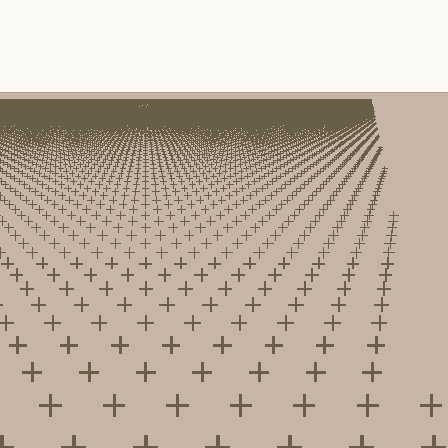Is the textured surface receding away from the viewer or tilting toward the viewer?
The surface is receding away from the viewer. Texture elements get smaller and denser toward the top.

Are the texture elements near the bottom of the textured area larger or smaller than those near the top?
Larger. Near the bottom, elements are closer to the viewer and appear at a bigger on-screen size.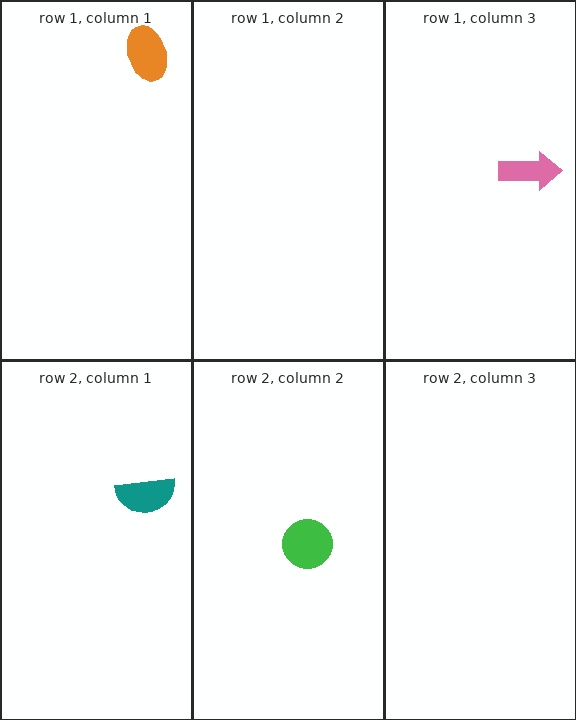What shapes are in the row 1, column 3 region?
The pink arrow.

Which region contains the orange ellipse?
The row 1, column 1 region.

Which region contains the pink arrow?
The row 1, column 3 region.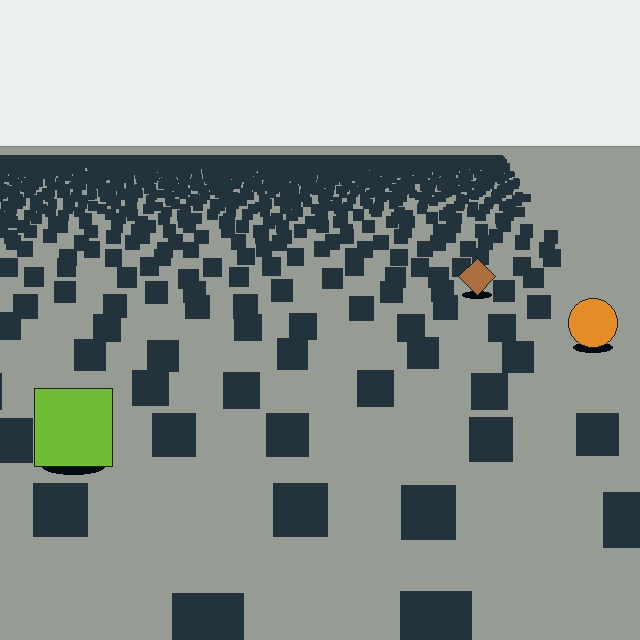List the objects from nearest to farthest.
From nearest to farthest: the lime square, the orange circle, the brown diamond.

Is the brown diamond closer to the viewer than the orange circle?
No. The orange circle is closer — you can tell from the texture gradient: the ground texture is coarser near it.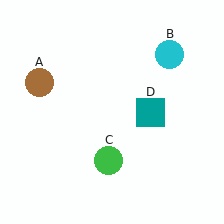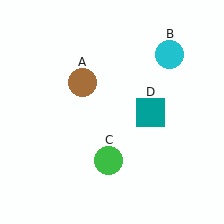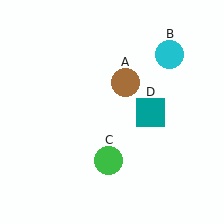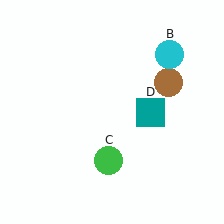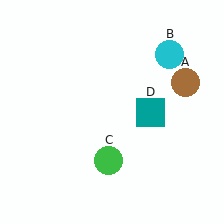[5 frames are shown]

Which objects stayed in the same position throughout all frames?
Cyan circle (object B) and green circle (object C) and teal square (object D) remained stationary.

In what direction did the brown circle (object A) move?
The brown circle (object A) moved right.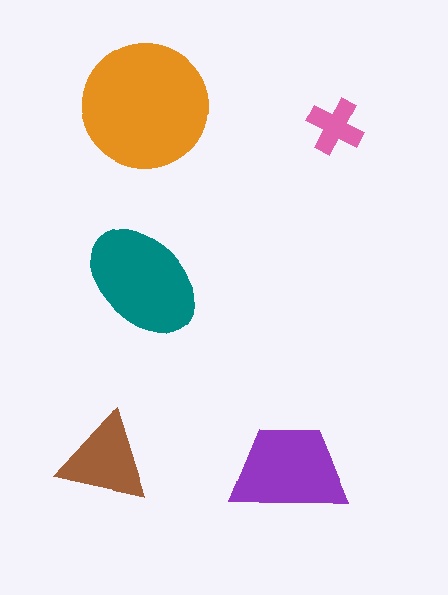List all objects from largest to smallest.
The orange circle, the teal ellipse, the purple trapezoid, the brown triangle, the pink cross.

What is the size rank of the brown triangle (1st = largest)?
4th.